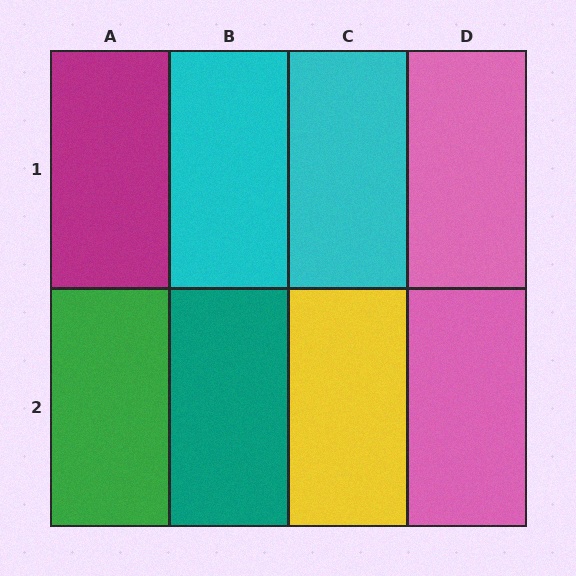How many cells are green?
1 cell is green.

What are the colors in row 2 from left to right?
Green, teal, yellow, pink.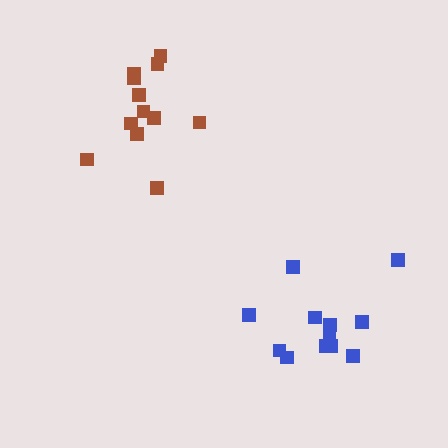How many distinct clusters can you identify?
There are 2 distinct clusters.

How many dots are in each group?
Group 1: 12 dots, Group 2: 12 dots (24 total).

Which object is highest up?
The brown cluster is topmost.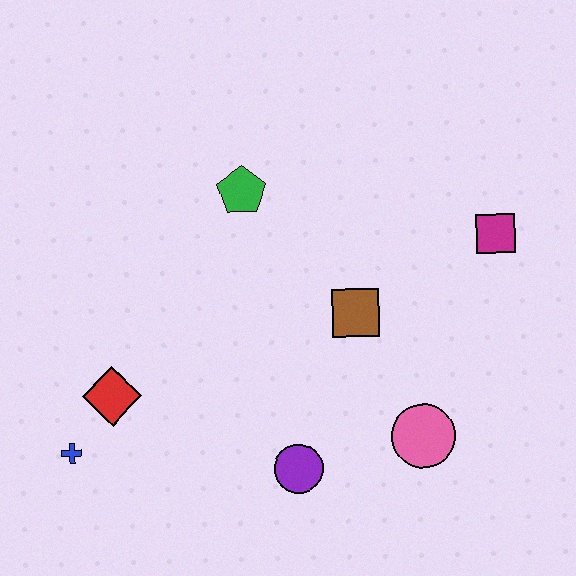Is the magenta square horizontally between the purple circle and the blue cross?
No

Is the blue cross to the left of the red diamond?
Yes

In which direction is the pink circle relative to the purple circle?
The pink circle is to the right of the purple circle.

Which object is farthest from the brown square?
The blue cross is farthest from the brown square.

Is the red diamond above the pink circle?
Yes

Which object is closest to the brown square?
The pink circle is closest to the brown square.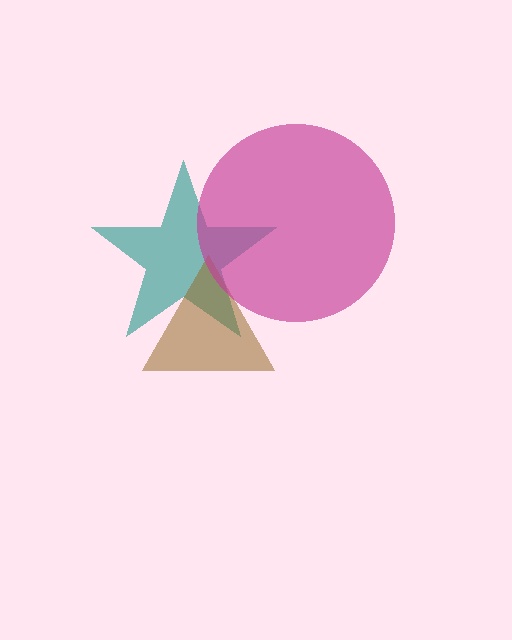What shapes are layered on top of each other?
The layered shapes are: a teal star, a brown triangle, a magenta circle.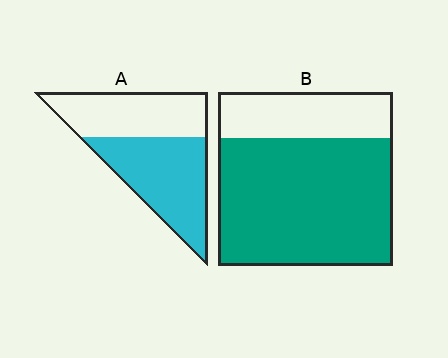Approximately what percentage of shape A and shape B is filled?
A is approximately 55% and B is approximately 75%.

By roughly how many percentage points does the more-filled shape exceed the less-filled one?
By roughly 20 percentage points (B over A).